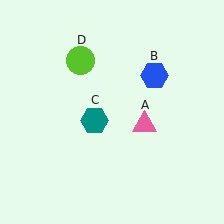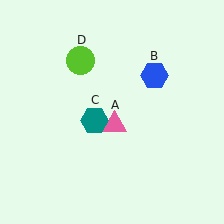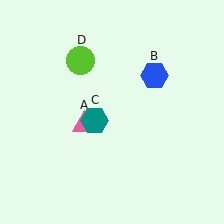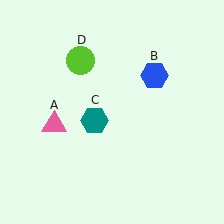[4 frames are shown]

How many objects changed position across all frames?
1 object changed position: pink triangle (object A).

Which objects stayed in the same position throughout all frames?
Blue hexagon (object B) and teal hexagon (object C) and lime circle (object D) remained stationary.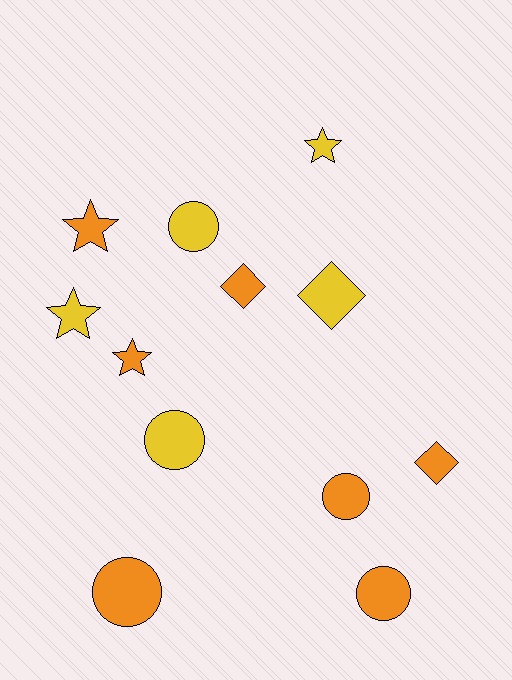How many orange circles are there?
There are 3 orange circles.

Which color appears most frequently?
Orange, with 7 objects.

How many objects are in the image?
There are 12 objects.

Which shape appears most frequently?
Circle, with 5 objects.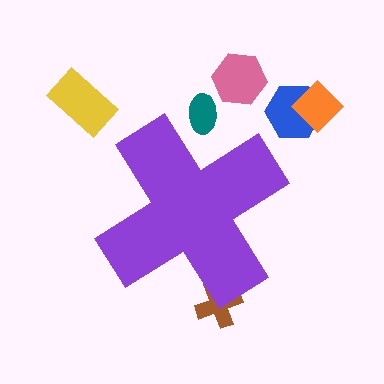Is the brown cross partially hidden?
Yes, the brown cross is partially hidden behind the purple cross.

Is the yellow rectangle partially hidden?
No, the yellow rectangle is fully visible.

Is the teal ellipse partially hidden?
Yes, the teal ellipse is partially hidden behind the purple cross.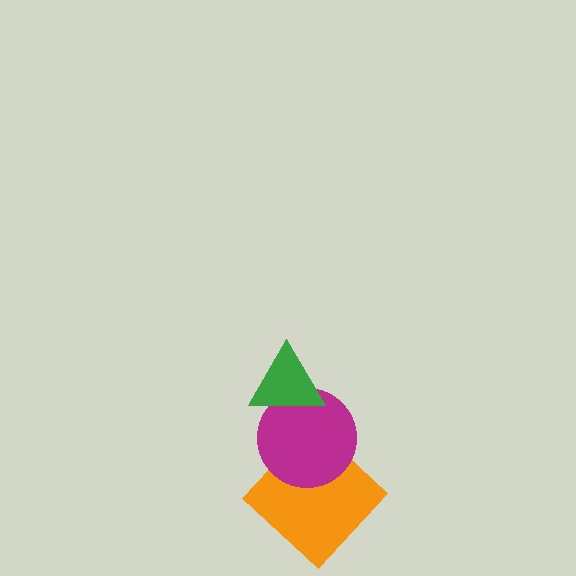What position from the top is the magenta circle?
The magenta circle is 2nd from the top.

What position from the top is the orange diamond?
The orange diamond is 3rd from the top.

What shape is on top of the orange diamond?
The magenta circle is on top of the orange diamond.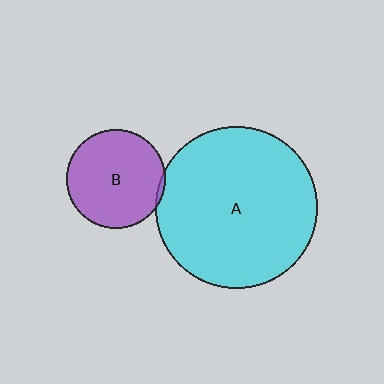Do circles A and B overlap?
Yes.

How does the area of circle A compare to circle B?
Approximately 2.7 times.